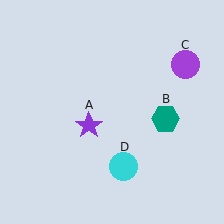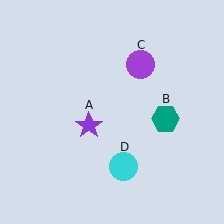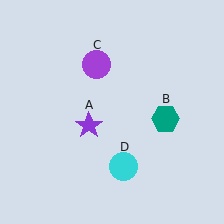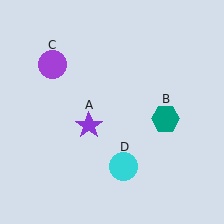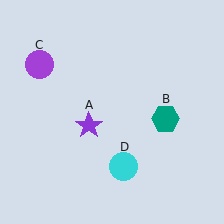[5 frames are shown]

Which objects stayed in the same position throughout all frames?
Purple star (object A) and teal hexagon (object B) and cyan circle (object D) remained stationary.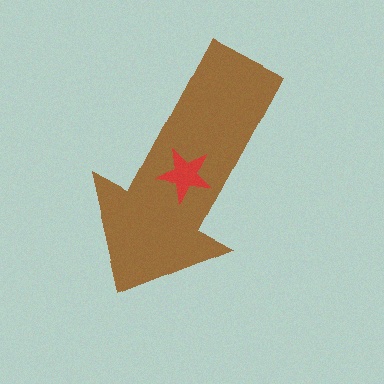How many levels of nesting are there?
2.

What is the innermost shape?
The red star.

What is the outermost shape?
The brown arrow.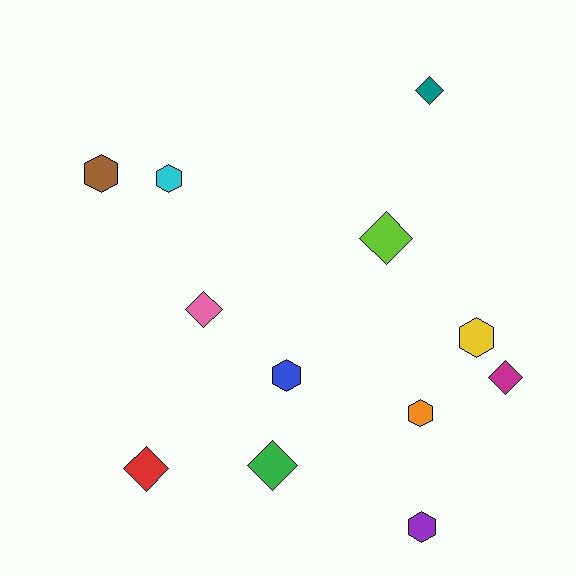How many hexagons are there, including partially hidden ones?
There are 6 hexagons.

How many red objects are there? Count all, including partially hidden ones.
There is 1 red object.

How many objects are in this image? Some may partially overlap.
There are 12 objects.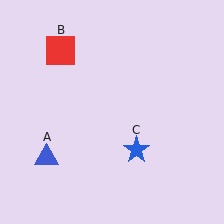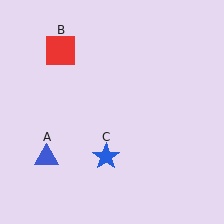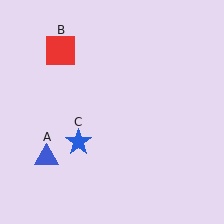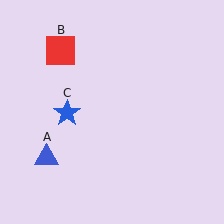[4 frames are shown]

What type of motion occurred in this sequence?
The blue star (object C) rotated clockwise around the center of the scene.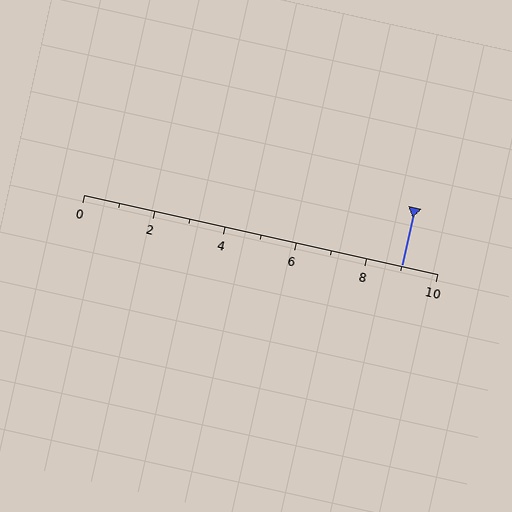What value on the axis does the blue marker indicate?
The marker indicates approximately 9.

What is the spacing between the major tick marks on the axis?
The major ticks are spaced 2 apart.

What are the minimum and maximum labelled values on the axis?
The axis runs from 0 to 10.